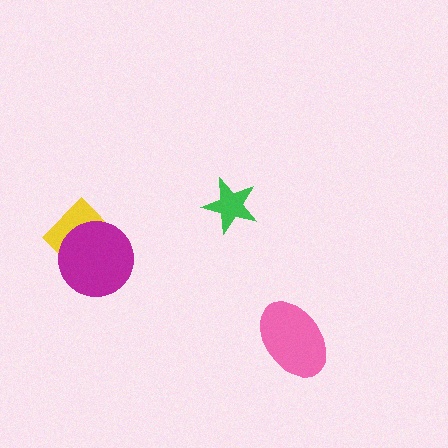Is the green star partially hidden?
No, no other shape covers it.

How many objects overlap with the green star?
0 objects overlap with the green star.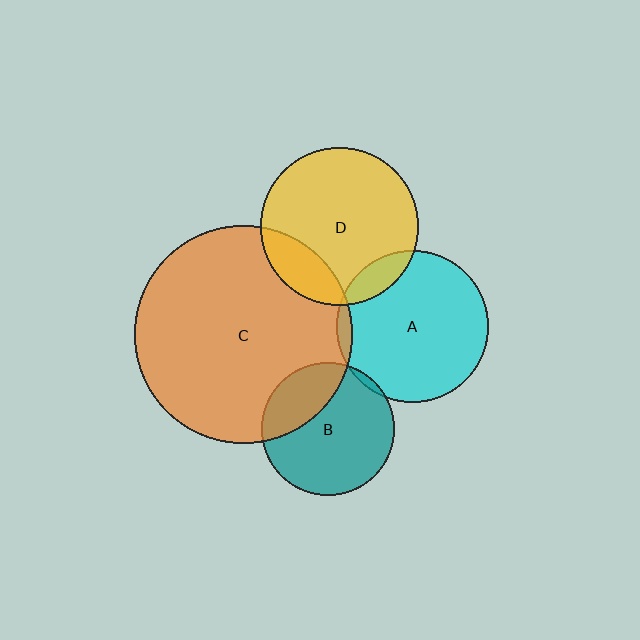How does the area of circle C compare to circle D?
Approximately 1.9 times.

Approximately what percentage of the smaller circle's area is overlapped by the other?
Approximately 10%.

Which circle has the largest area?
Circle C (orange).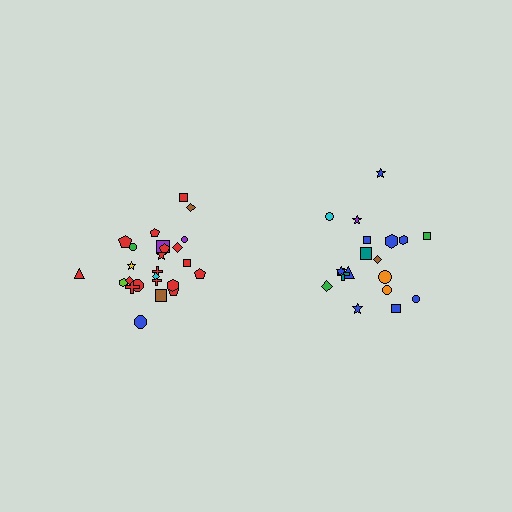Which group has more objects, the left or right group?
The left group.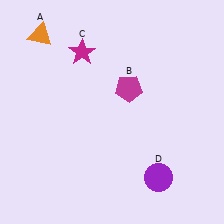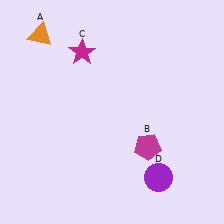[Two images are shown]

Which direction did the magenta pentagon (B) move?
The magenta pentagon (B) moved down.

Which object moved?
The magenta pentagon (B) moved down.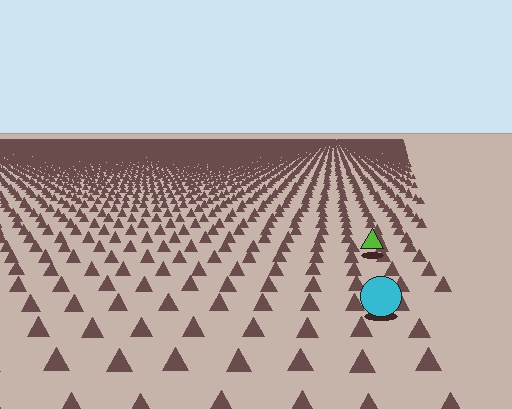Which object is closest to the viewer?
The cyan circle is closest. The texture marks near it are larger and more spread out.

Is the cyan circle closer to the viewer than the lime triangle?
Yes. The cyan circle is closer — you can tell from the texture gradient: the ground texture is coarser near it.